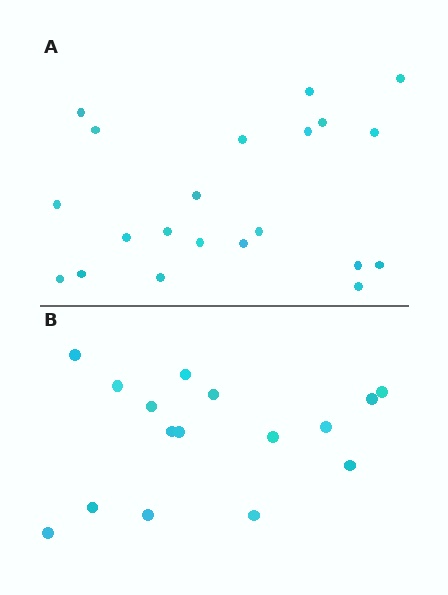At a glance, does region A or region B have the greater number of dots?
Region A (the top region) has more dots.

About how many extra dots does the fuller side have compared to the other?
Region A has about 5 more dots than region B.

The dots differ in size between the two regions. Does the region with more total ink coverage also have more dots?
No. Region B has more total ink coverage because its dots are larger, but region A actually contains more individual dots. Total area can be misleading — the number of items is what matters here.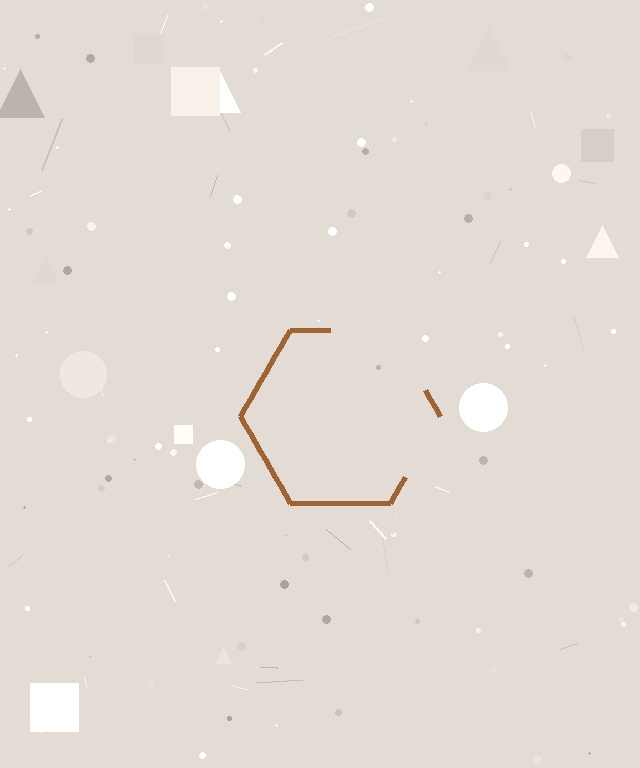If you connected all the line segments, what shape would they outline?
They would outline a hexagon.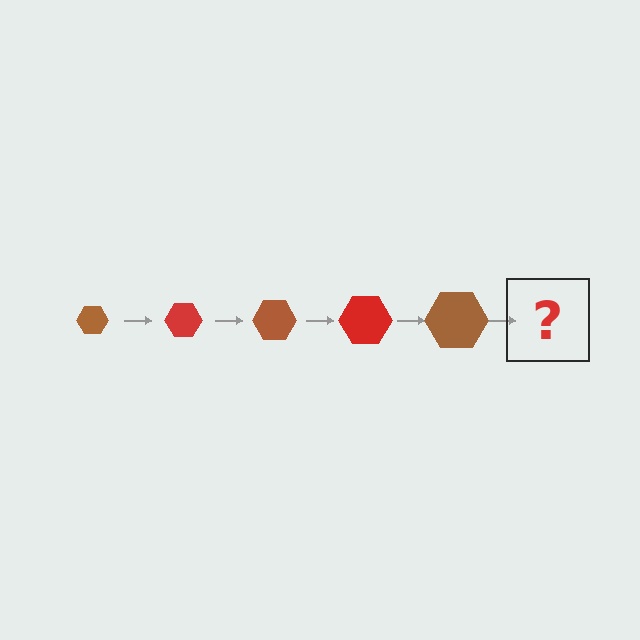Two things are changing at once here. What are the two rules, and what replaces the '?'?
The two rules are that the hexagon grows larger each step and the color cycles through brown and red. The '?' should be a red hexagon, larger than the previous one.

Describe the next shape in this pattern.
It should be a red hexagon, larger than the previous one.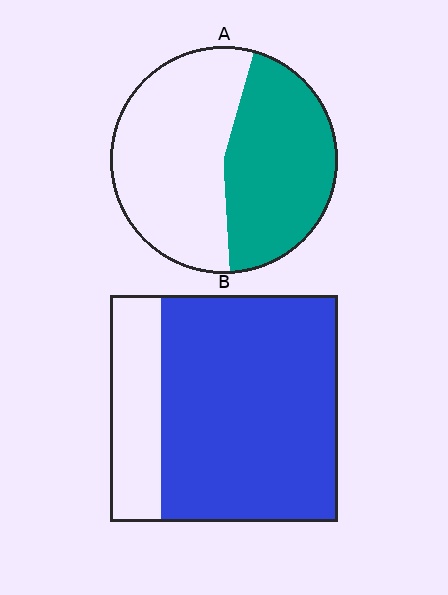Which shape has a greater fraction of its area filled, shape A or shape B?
Shape B.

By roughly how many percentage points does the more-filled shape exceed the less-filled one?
By roughly 35 percentage points (B over A).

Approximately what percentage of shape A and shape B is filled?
A is approximately 45% and B is approximately 80%.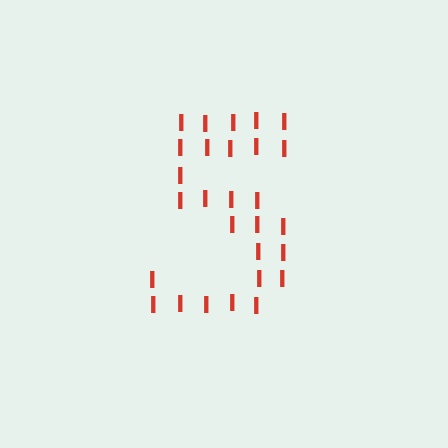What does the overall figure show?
The overall figure shows the digit 5.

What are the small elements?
The small elements are letter I's.